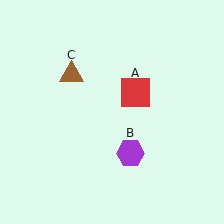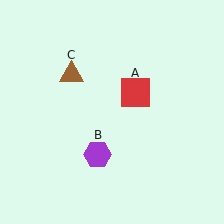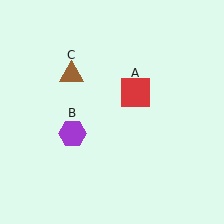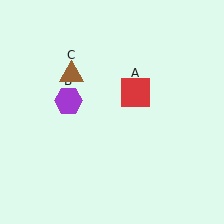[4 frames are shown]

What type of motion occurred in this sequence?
The purple hexagon (object B) rotated clockwise around the center of the scene.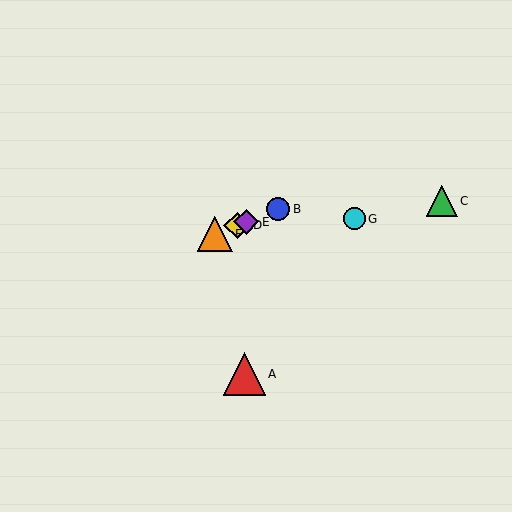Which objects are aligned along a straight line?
Objects B, D, E, F are aligned along a straight line.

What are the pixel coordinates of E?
Object E is at (246, 222).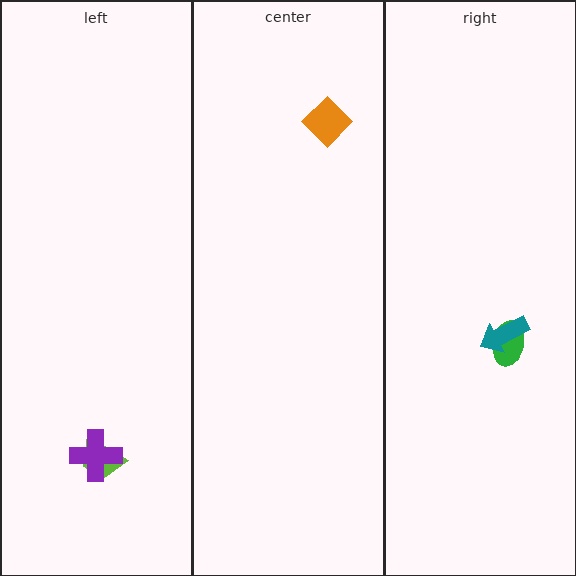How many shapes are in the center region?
1.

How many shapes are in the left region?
2.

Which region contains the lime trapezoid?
The left region.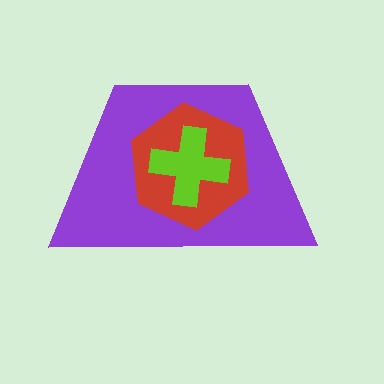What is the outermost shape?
The purple trapezoid.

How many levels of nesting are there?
3.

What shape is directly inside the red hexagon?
The lime cross.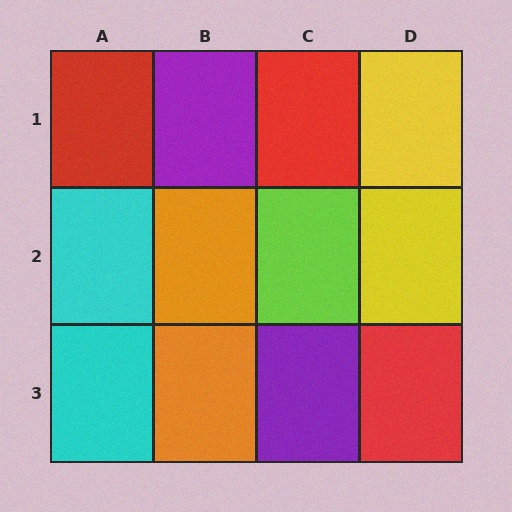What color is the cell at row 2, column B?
Orange.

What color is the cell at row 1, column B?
Purple.